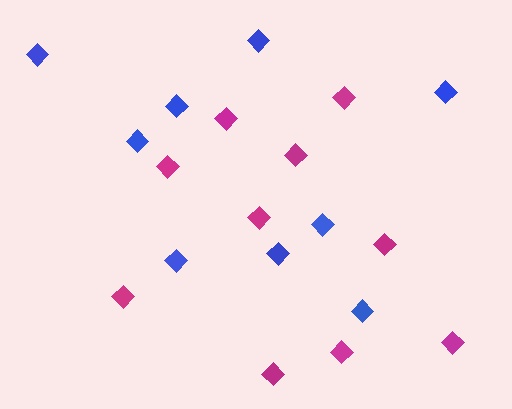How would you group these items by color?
There are 2 groups: one group of magenta diamonds (10) and one group of blue diamonds (9).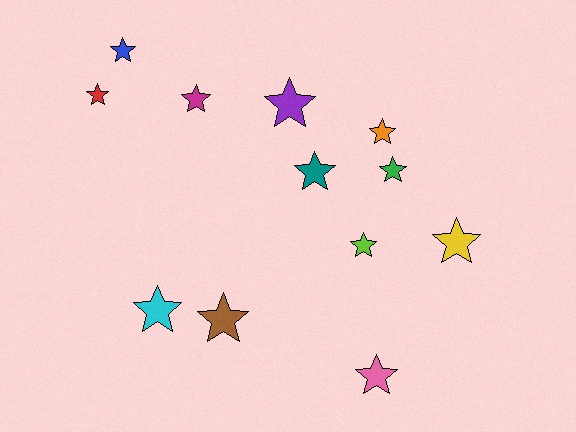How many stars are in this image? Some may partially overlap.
There are 12 stars.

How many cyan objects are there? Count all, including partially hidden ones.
There is 1 cyan object.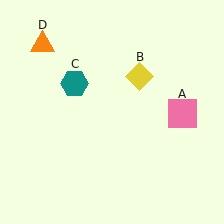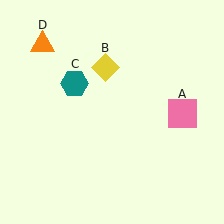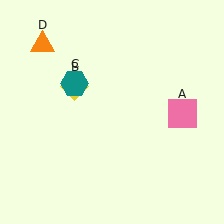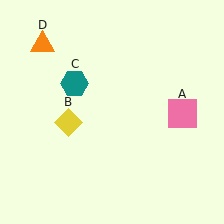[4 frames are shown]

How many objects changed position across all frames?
1 object changed position: yellow diamond (object B).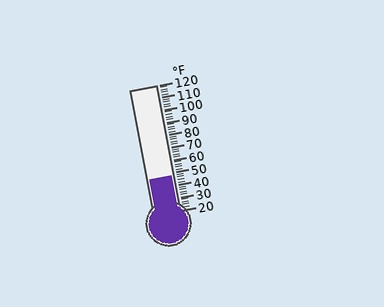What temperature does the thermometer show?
The thermometer shows approximately 48°F.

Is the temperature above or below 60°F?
The temperature is below 60°F.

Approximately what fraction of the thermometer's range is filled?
The thermometer is filled to approximately 30% of its range.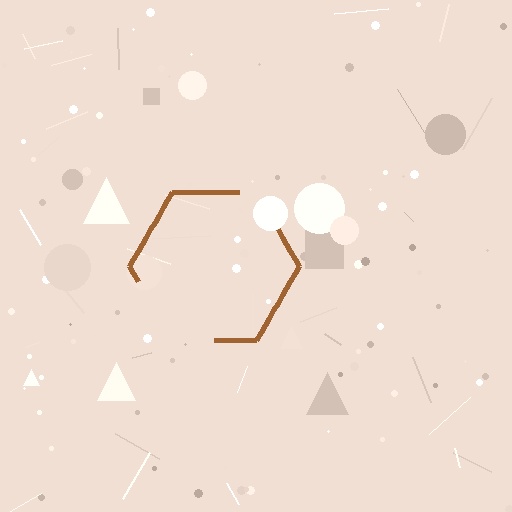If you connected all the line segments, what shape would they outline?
They would outline a hexagon.